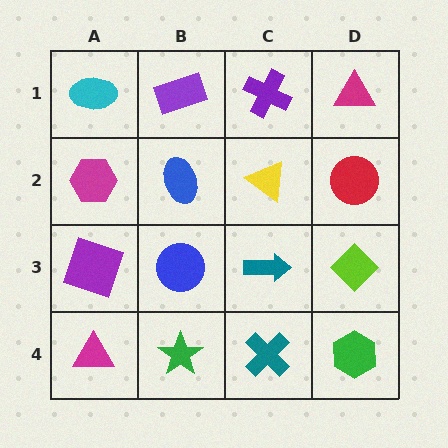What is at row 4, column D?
A green hexagon.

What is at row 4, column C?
A teal cross.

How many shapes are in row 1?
4 shapes.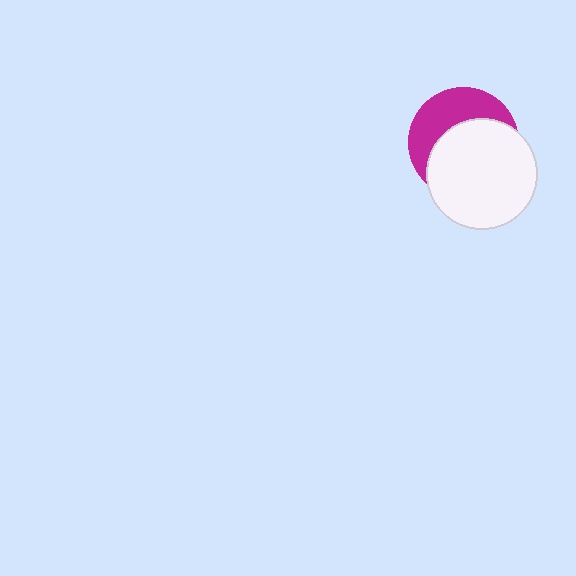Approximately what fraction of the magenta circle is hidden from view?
Roughly 60% of the magenta circle is hidden behind the white circle.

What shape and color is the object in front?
The object in front is a white circle.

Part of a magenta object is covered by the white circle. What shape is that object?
It is a circle.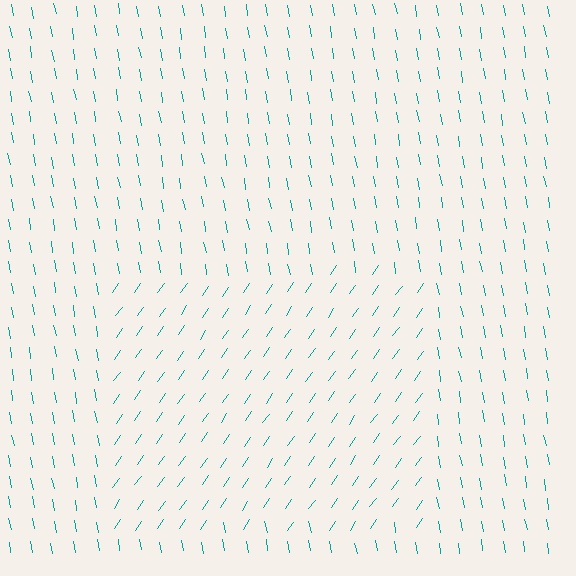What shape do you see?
I see a rectangle.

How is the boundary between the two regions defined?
The boundary is defined purely by a change in line orientation (approximately 45 degrees difference). All lines are the same color and thickness.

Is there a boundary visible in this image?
Yes, there is a texture boundary formed by a change in line orientation.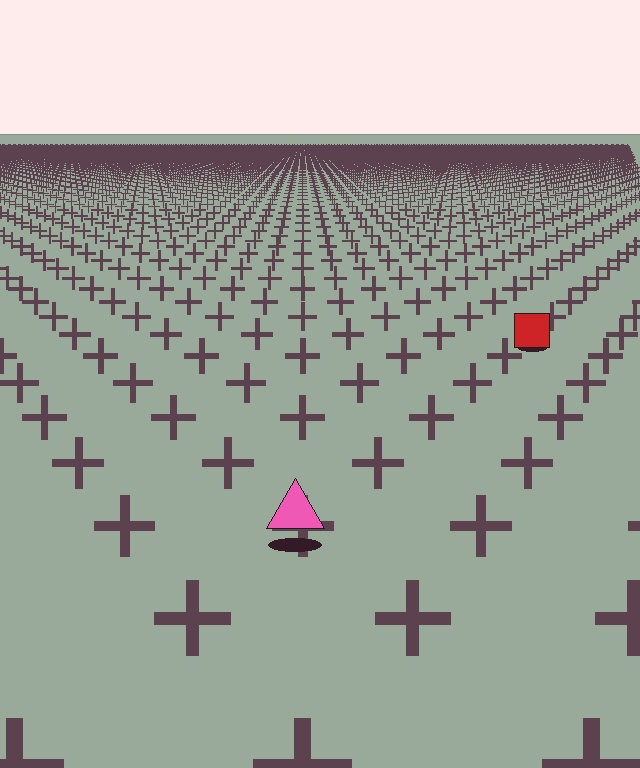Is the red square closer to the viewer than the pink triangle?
No. The pink triangle is closer — you can tell from the texture gradient: the ground texture is coarser near it.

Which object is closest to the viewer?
The pink triangle is closest. The texture marks near it are larger and more spread out.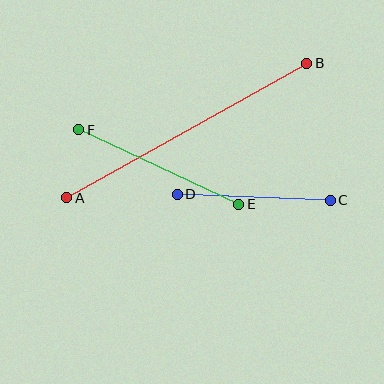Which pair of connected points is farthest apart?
Points A and B are farthest apart.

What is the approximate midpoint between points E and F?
The midpoint is at approximately (159, 167) pixels.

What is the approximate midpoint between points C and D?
The midpoint is at approximately (254, 197) pixels.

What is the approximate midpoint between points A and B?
The midpoint is at approximately (187, 130) pixels.